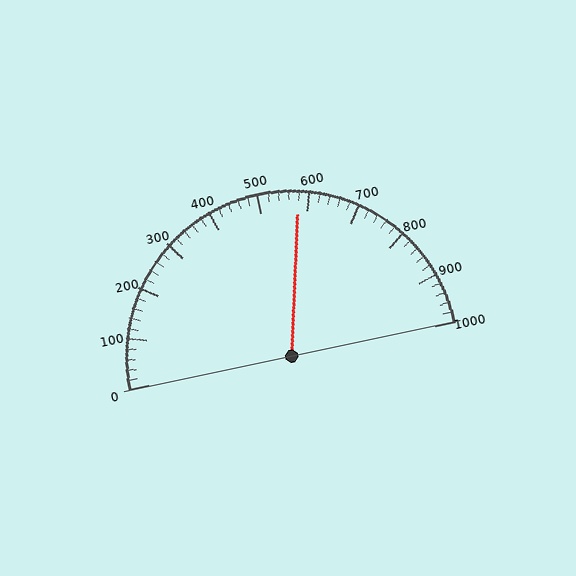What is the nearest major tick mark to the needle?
The nearest major tick mark is 600.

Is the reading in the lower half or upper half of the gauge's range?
The reading is in the upper half of the range (0 to 1000).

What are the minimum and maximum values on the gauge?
The gauge ranges from 0 to 1000.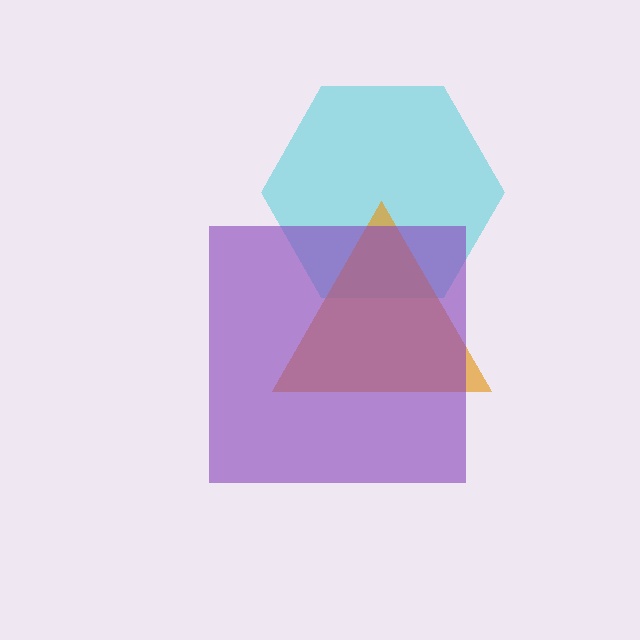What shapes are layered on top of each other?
The layered shapes are: a cyan hexagon, an orange triangle, a purple square.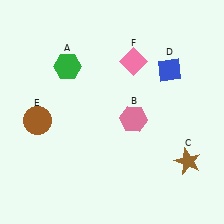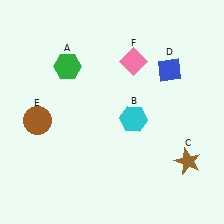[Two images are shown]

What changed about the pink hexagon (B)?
In Image 1, B is pink. In Image 2, it changed to cyan.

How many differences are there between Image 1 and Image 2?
There is 1 difference between the two images.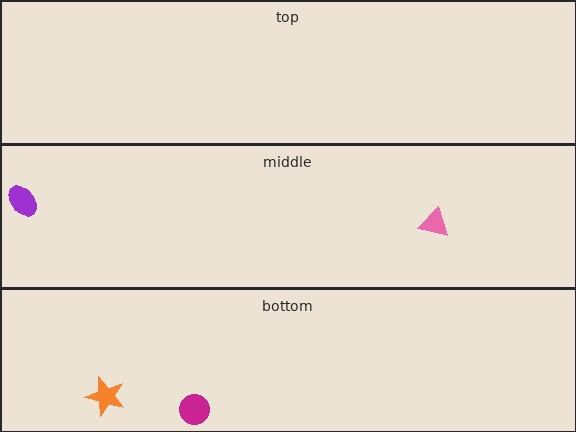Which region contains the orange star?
The bottom region.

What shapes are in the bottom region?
The magenta circle, the orange star.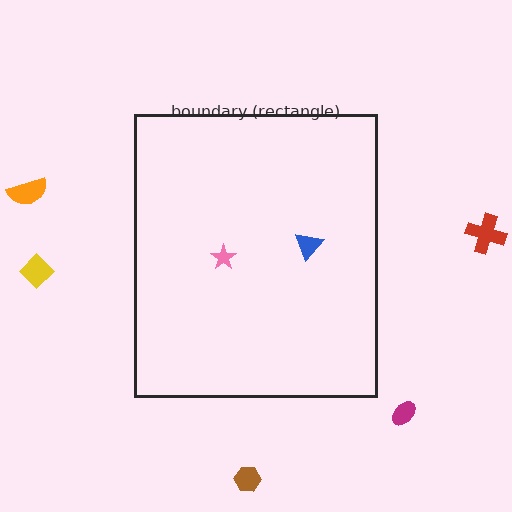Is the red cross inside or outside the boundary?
Outside.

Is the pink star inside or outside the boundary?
Inside.